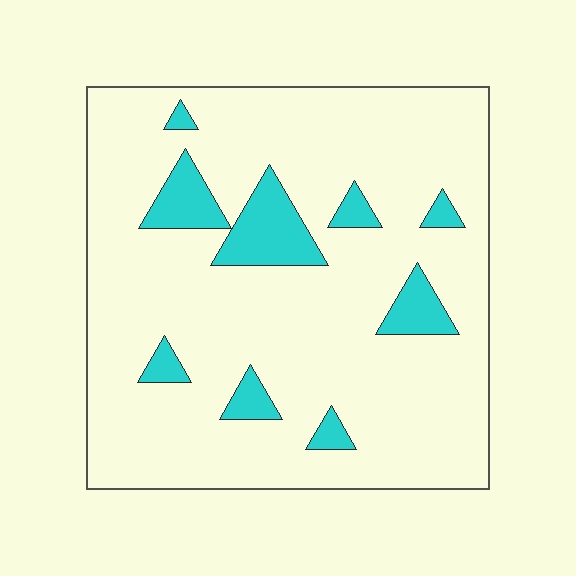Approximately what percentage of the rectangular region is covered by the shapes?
Approximately 10%.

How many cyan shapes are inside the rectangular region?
9.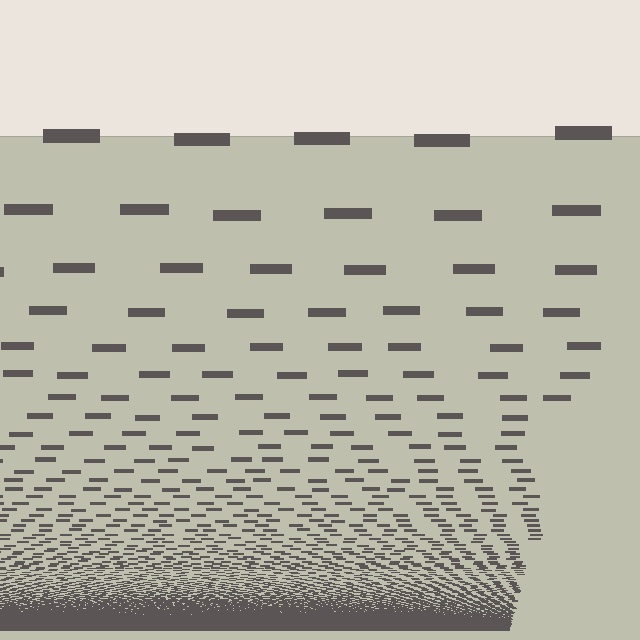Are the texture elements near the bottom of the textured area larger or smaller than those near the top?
Smaller. The gradient is inverted — elements near the bottom are smaller and denser.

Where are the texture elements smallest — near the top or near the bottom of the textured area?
Near the bottom.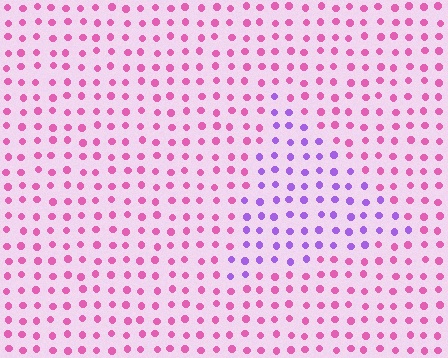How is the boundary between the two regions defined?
The boundary is defined purely by a slight shift in hue (about 50 degrees). Spacing, size, and orientation are identical on both sides.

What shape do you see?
I see a triangle.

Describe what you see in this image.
The image is filled with small pink elements in a uniform arrangement. A triangle-shaped region is visible where the elements are tinted to a slightly different hue, forming a subtle color boundary.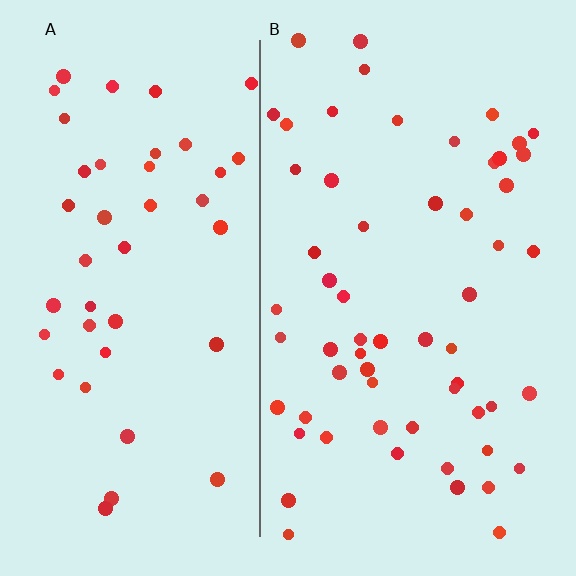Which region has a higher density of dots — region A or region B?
B (the right).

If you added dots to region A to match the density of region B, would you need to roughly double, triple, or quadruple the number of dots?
Approximately double.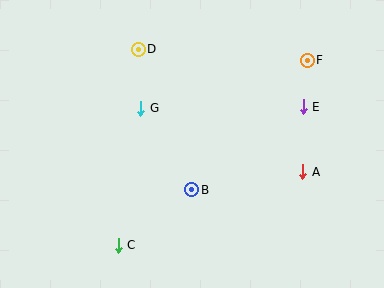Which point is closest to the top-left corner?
Point D is closest to the top-left corner.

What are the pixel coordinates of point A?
Point A is at (303, 172).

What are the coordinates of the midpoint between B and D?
The midpoint between B and D is at (165, 120).